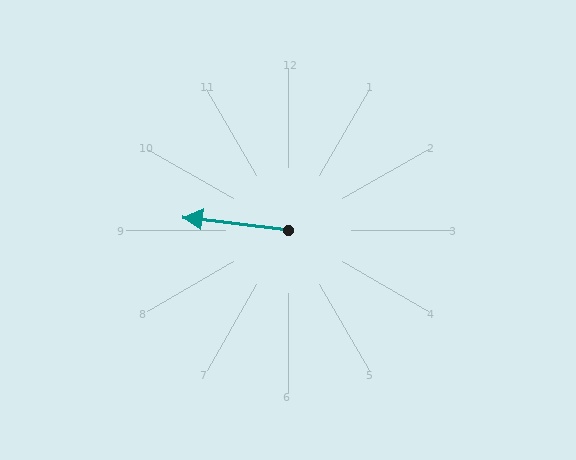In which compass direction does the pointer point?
West.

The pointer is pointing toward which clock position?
Roughly 9 o'clock.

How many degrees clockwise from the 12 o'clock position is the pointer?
Approximately 277 degrees.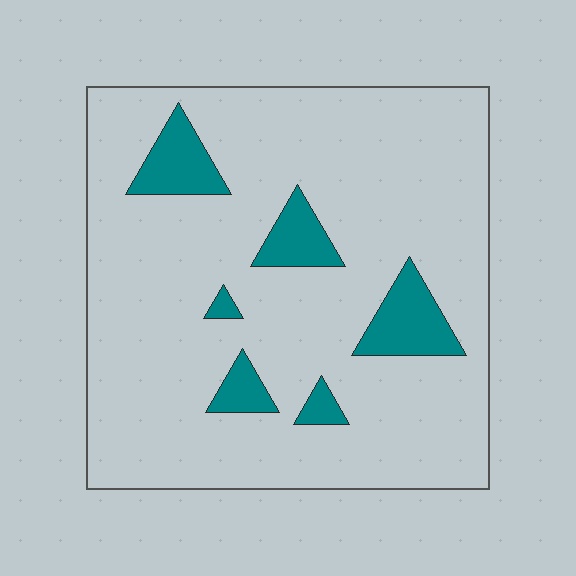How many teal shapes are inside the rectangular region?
6.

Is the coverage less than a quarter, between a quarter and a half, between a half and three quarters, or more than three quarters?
Less than a quarter.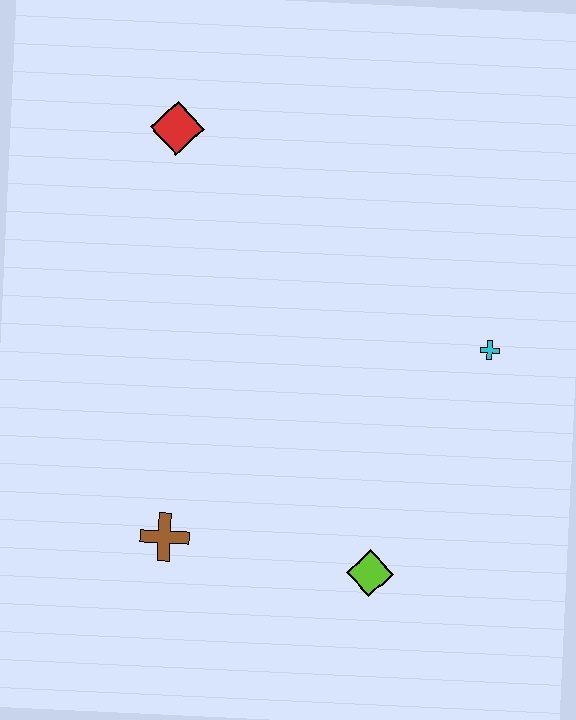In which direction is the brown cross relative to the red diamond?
The brown cross is below the red diamond.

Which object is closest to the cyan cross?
The lime diamond is closest to the cyan cross.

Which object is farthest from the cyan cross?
The red diamond is farthest from the cyan cross.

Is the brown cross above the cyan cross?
No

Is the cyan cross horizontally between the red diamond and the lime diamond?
No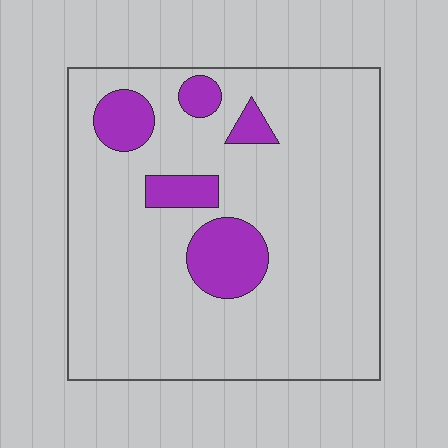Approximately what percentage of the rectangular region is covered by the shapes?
Approximately 15%.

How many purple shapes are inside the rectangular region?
5.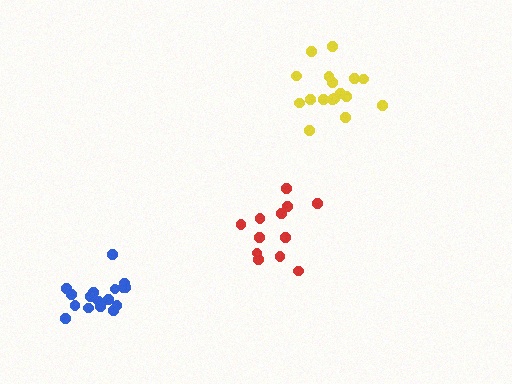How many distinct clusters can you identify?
There are 3 distinct clusters.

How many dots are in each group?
Group 1: 17 dots, Group 2: 12 dots, Group 3: 17 dots (46 total).